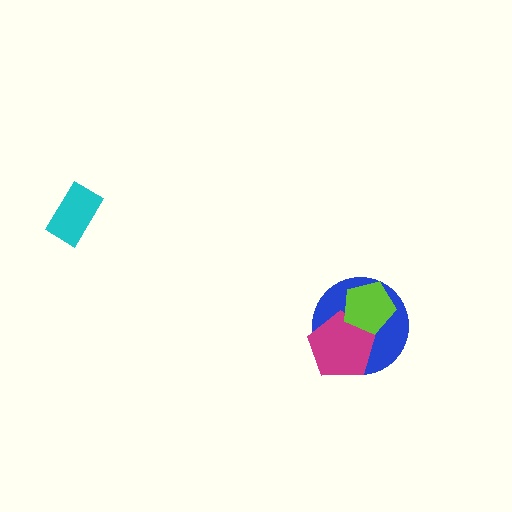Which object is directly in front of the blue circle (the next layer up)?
The magenta pentagon is directly in front of the blue circle.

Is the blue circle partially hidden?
Yes, it is partially covered by another shape.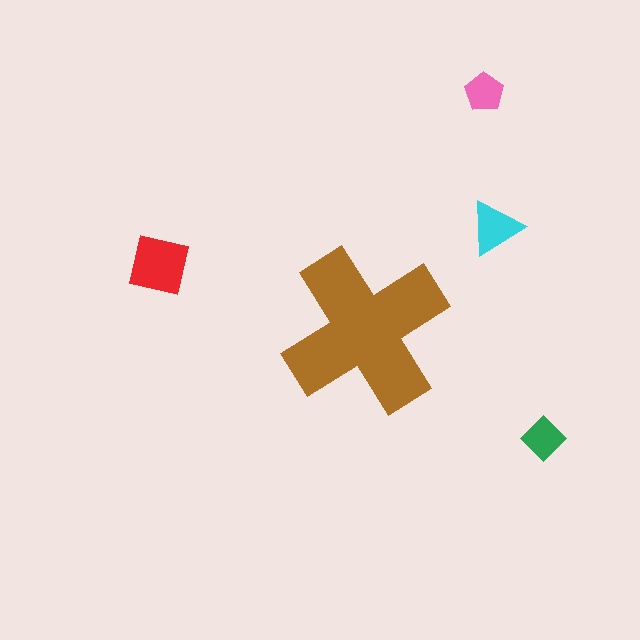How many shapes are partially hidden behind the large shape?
0 shapes are partially hidden.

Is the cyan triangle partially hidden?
No, the cyan triangle is fully visible.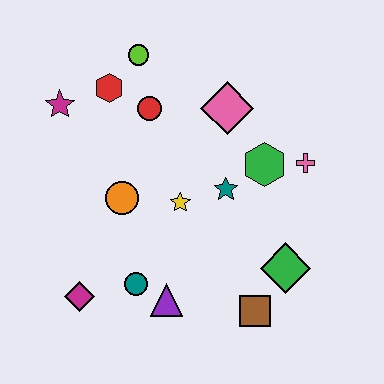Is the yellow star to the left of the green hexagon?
Yes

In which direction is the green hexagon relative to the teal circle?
The green hexagon is to the right of the teal circle.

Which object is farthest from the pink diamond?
The magenta diamond is farthest from the pink diamond.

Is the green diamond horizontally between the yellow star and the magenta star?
No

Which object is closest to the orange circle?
The yellow star is closest to the orange circle.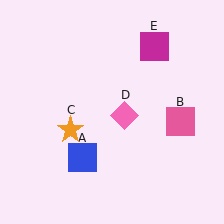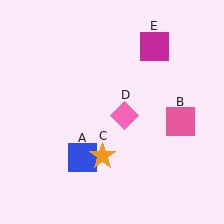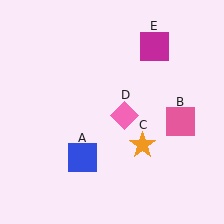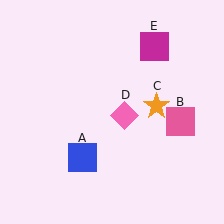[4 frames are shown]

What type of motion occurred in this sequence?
The orange star (object C) rotated counterclockwise around the center of the scene.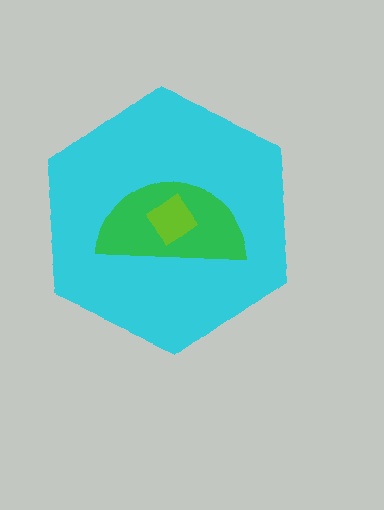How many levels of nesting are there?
3.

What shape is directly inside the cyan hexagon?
The green semicircle.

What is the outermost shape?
The cyan hexagon.